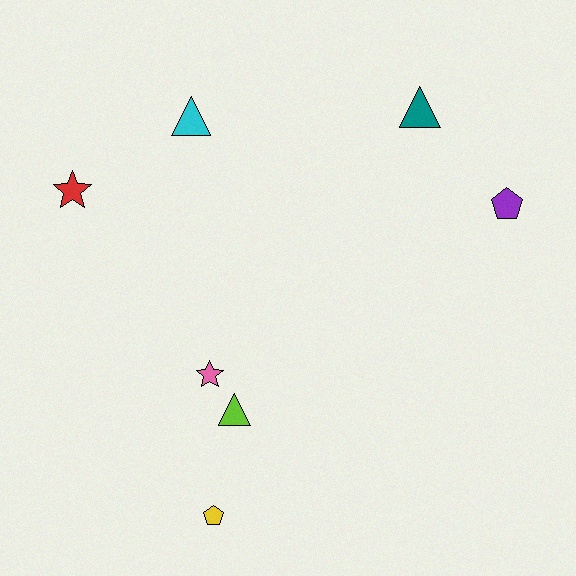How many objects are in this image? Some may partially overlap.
There are 7 objects.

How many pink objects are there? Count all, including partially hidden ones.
There is 1 pink object.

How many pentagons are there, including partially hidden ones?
There are 2 pentagons.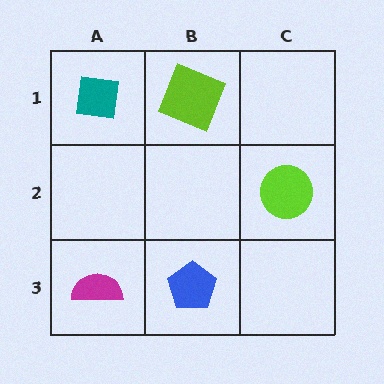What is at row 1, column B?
A lime square.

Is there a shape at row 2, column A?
No, that cell is empty.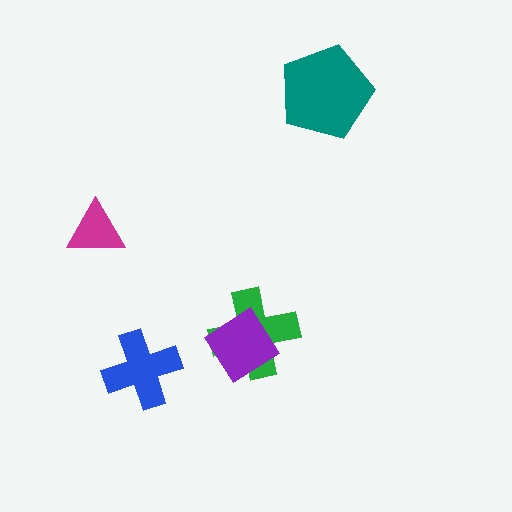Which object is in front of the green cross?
The purple diamond is in front of the green cross.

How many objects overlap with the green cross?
1 object overlaps with the green cross.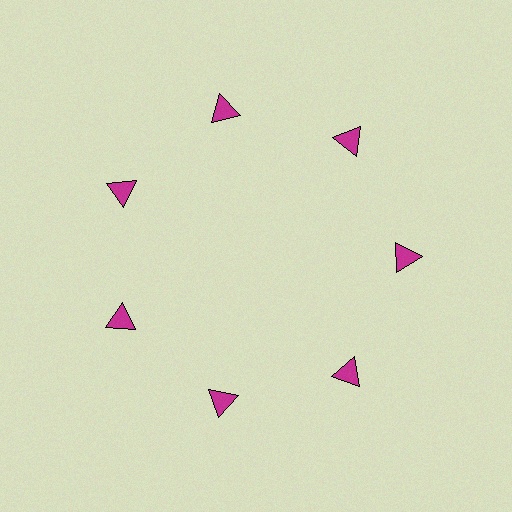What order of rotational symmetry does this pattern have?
This pattern has 7-fold rotational symmetry.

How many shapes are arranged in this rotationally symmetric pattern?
There are 7 shapes, arranged in 7 groups of 1.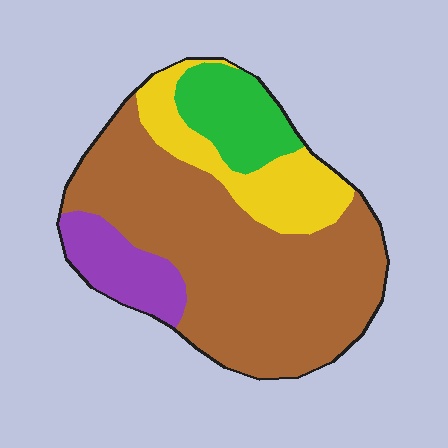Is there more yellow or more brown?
Brown.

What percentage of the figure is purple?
Purple covers around 10% of the figure.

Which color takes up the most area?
Brown, at roughly 60%.